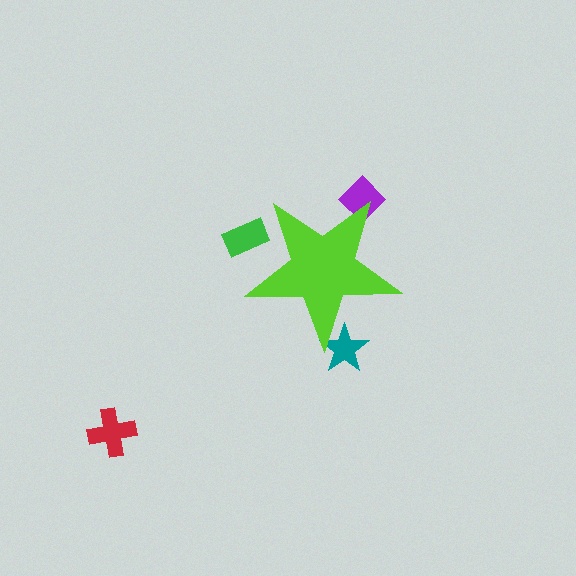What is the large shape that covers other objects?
A lime star.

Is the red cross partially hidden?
No, the red cross is fully visible.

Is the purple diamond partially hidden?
Yes, the purple diamond is partially hidden behind the lime star.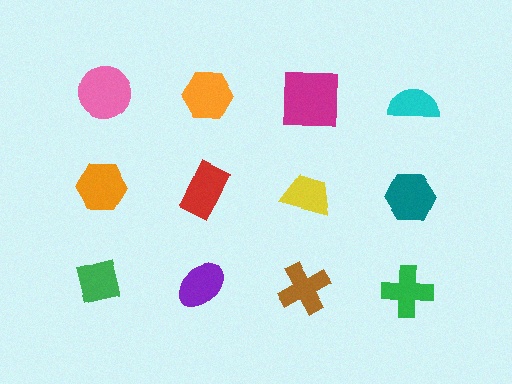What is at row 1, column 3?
A magenta square.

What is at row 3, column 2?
A purple ellipse.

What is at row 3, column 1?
A green square.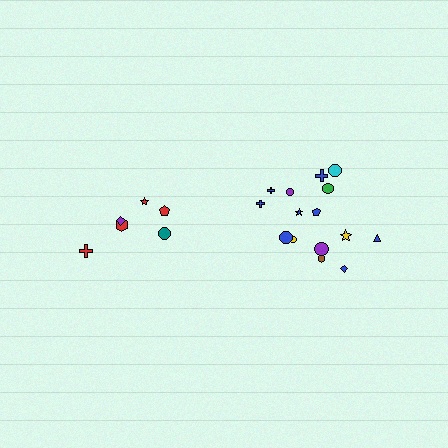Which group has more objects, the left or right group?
The right group.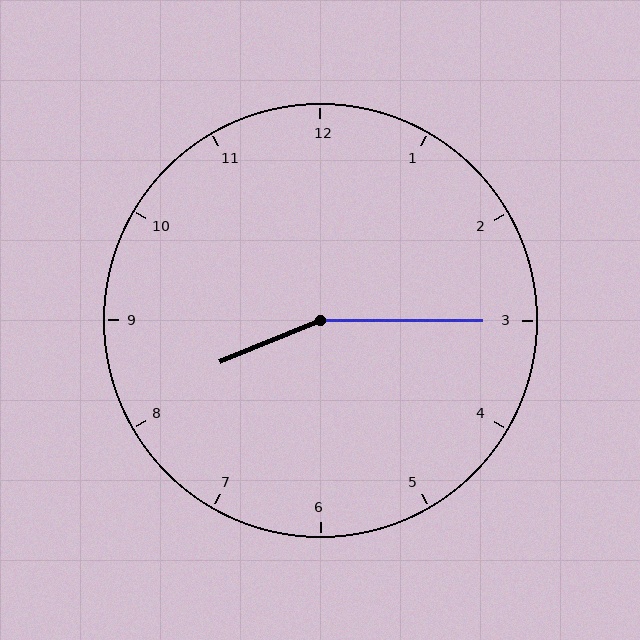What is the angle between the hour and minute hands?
Approximately 158 degrees.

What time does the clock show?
8:15.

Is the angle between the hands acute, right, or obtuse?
It is obtuse.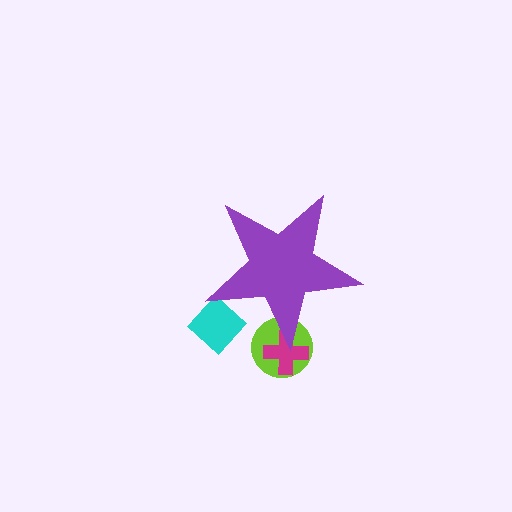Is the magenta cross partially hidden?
Yes, the magenta cross is partially hidden behind the purple star.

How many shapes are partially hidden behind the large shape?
3 shapes are partially hidden.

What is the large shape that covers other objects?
A purple star.